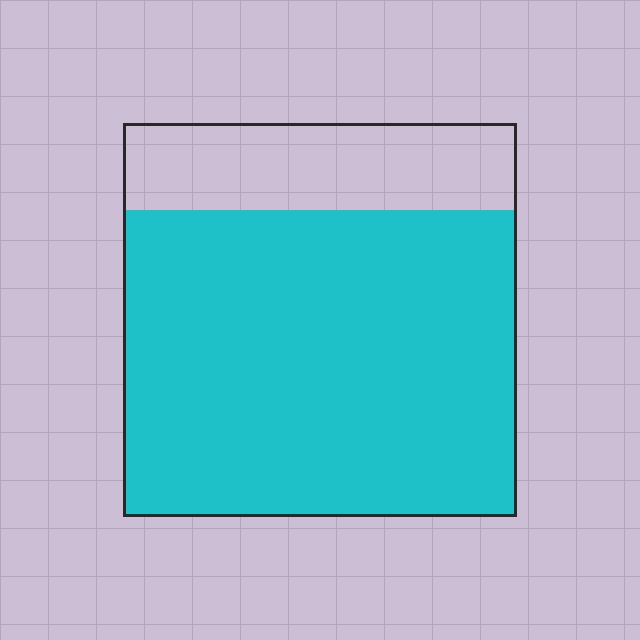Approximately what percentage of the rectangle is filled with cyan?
Approximately 80%.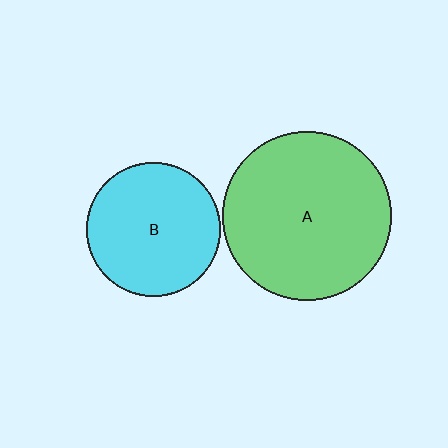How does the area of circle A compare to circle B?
Approximately 1.6 times.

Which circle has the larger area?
Circle A (green).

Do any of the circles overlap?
No, none of the circles overlap.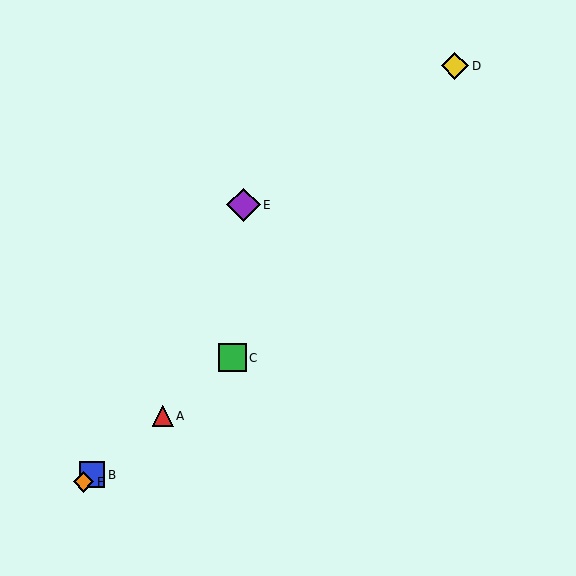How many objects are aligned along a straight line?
4 objects (A, B, C, F) are aligned along a straight line.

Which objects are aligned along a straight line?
Objects A, B, C, F are aligned along a straight line.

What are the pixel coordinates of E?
Object E is at (244, 205).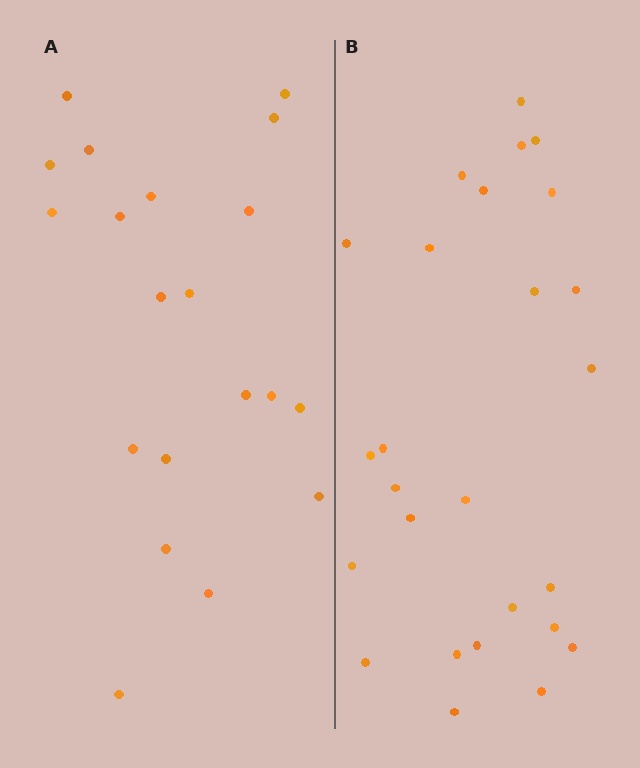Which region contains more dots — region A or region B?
Region B (the right region) has more dots.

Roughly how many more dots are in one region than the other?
Region B has about 6 more dots than region A.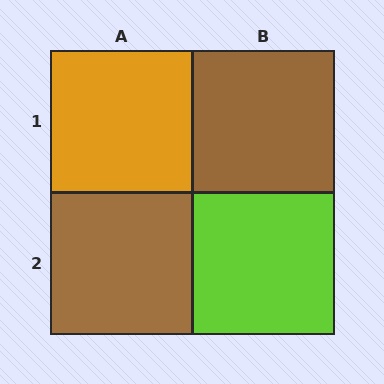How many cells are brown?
2 cells are brown.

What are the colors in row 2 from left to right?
Brown, lime.